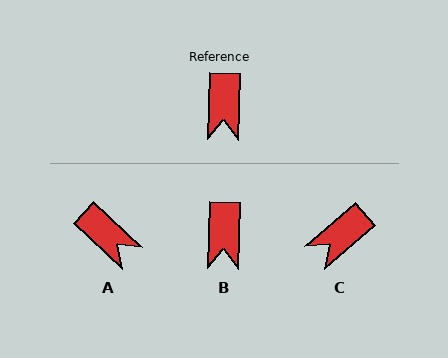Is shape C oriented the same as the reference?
No, it is off by about 47 degrees.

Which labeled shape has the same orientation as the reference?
B.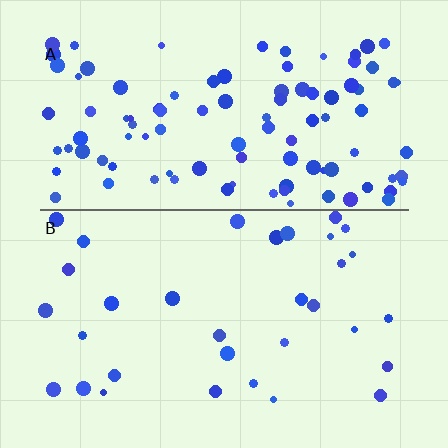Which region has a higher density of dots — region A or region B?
A (the top).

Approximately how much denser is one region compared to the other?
Approximately 3.1× — region A over region B.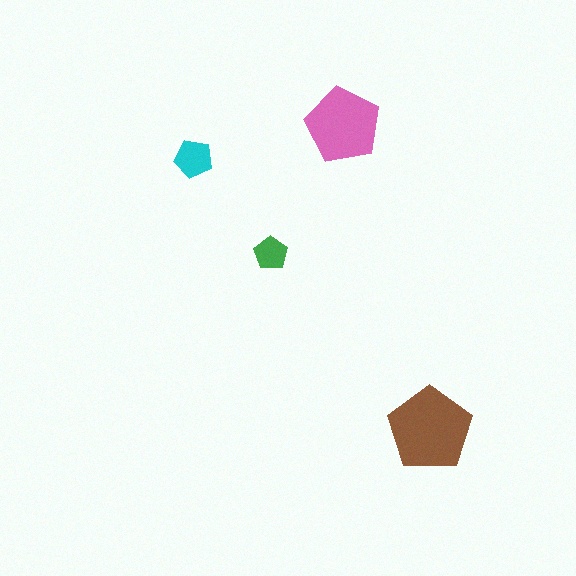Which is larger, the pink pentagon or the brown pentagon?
The brown one.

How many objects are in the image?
There are 4 objects in the image.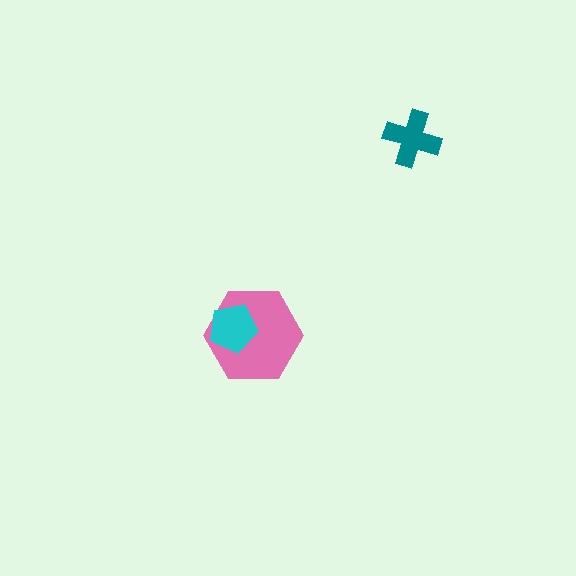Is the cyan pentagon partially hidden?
No, no other shape covers it.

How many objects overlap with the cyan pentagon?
1 object overlaps with the cyan pentagon.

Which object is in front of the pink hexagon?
The cyan pentagon is in front of the pink hexagon.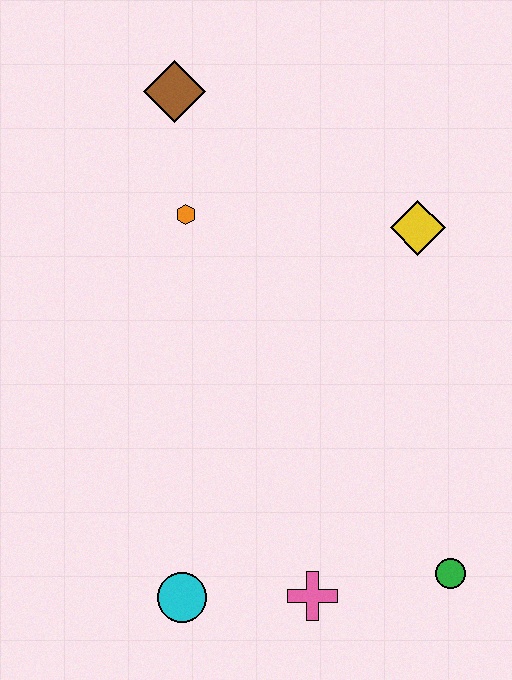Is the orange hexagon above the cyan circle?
Yes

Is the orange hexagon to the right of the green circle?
No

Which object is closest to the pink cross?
The cyan circle is closest to the pink cross.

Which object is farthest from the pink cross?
The brown diamond is farthest from the pink cross.